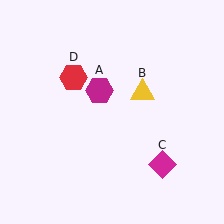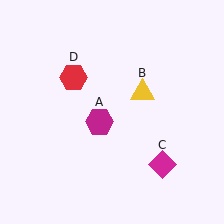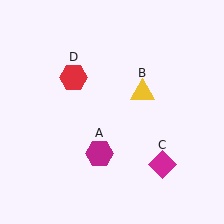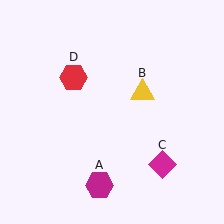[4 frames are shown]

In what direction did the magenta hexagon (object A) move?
The magenta hexagon (object A) moved down.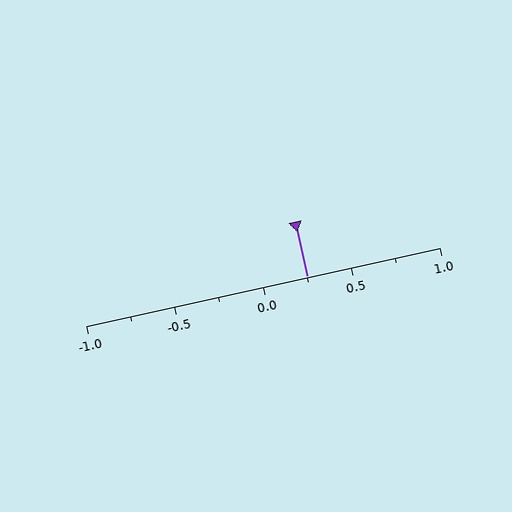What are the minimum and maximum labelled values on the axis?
The axis runs from -1.0 to 1.0.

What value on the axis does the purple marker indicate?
The marker indicates approximately 0.25.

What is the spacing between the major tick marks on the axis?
The major ticks are spaced 0.5 apart.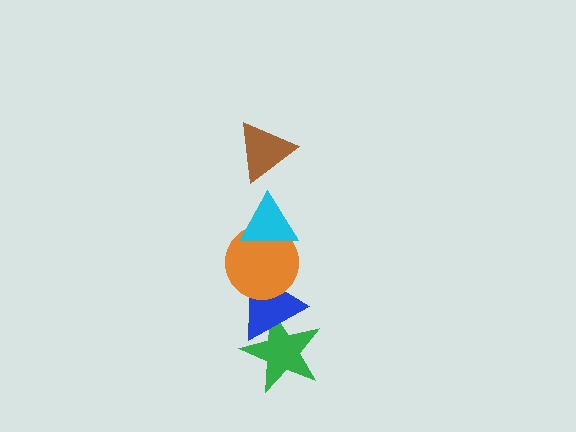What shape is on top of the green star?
The blue triangle is on top of the green star.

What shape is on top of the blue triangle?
The orange circle is on top of the blue triangle.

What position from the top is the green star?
The green star is 5th from the top.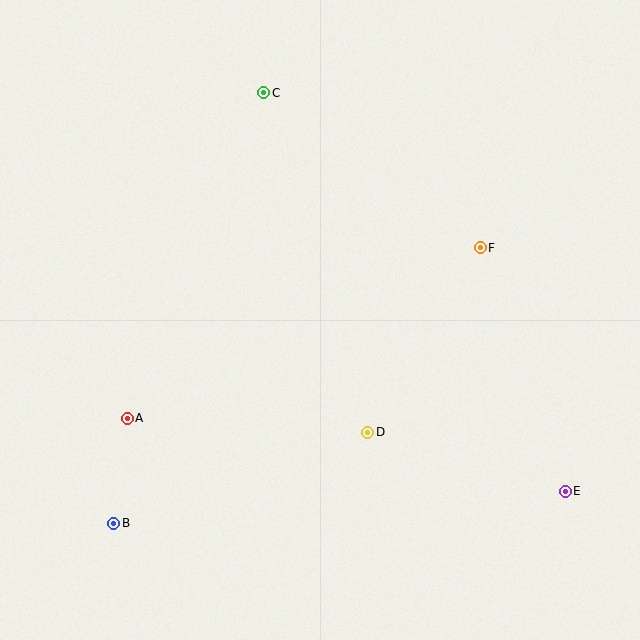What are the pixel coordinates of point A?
Point A is at (127, 418).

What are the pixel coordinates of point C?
Point C is at (264, 93).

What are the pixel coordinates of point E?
Point E is at (565, 491).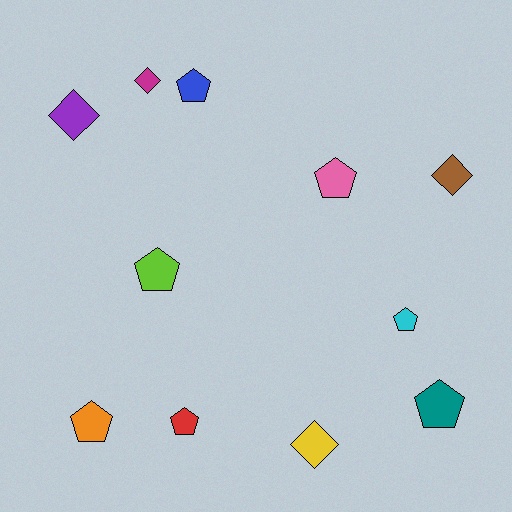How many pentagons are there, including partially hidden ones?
There are 7 pentagons.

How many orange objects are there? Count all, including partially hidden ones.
There is 1 orange object.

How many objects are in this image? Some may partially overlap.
There are 11 objects.